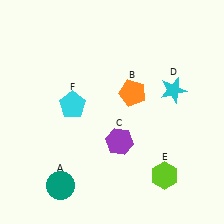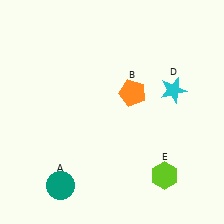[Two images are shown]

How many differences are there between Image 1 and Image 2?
There are 2 differences between the two images.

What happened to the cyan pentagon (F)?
The cyan pentagon (F) was removed in Image 2. It was in the top-left area of Image 1.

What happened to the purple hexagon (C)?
The purple hexagon (C) was removed in Image 2. It was in the bottom-right area of Image 1.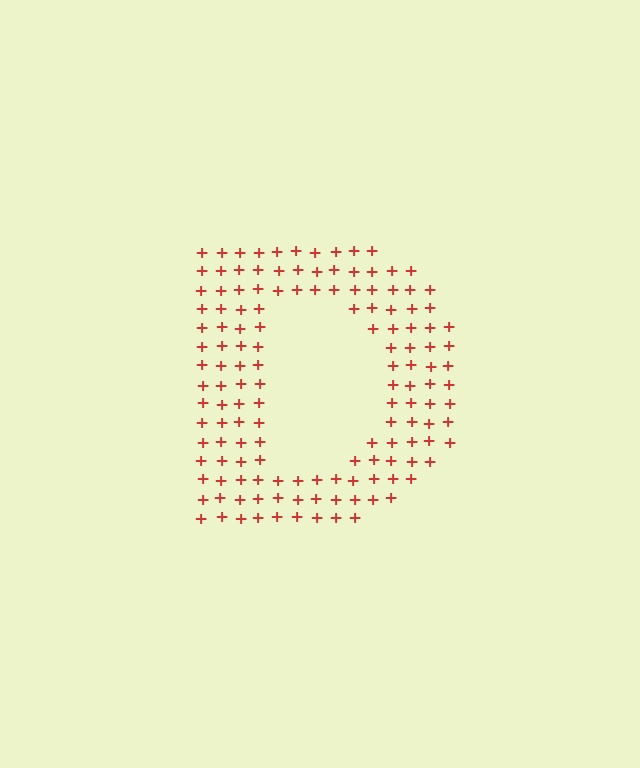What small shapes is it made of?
It is made of small plus signs.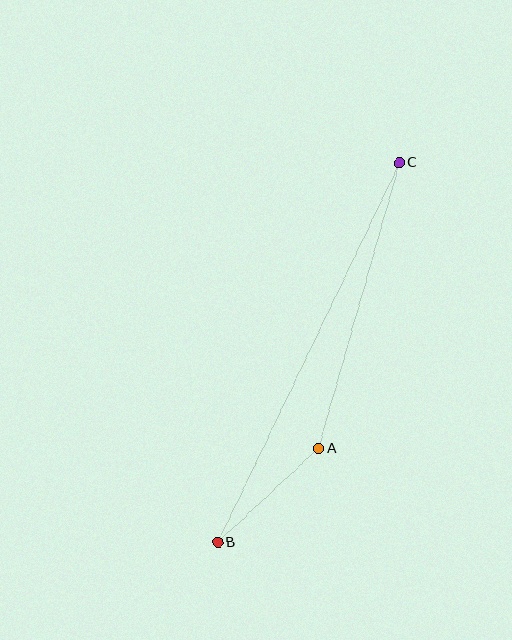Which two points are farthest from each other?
Points B and C are farthest from each other.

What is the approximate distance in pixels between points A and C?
The distance between A and C is approximately 297 pixels.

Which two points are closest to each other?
Points A and B are closest to each other.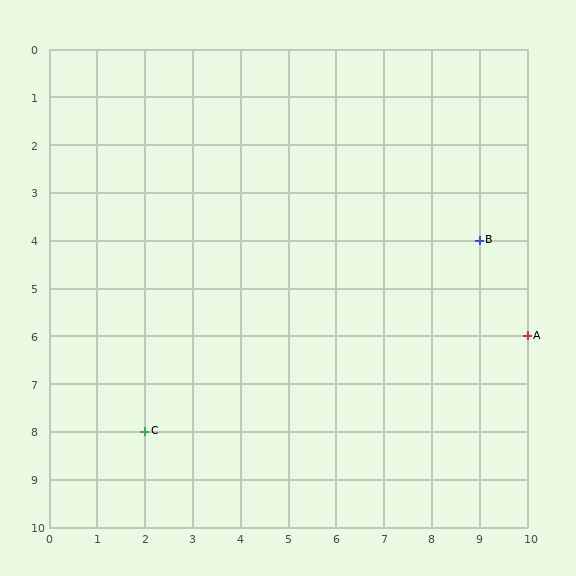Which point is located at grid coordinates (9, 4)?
Point B is at (9, 4).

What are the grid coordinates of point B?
Point B is at grid coordinates (9, 4).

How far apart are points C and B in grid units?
Points C and B are 7 columns and 4 rows apart (about 8.1 grid units diagonally).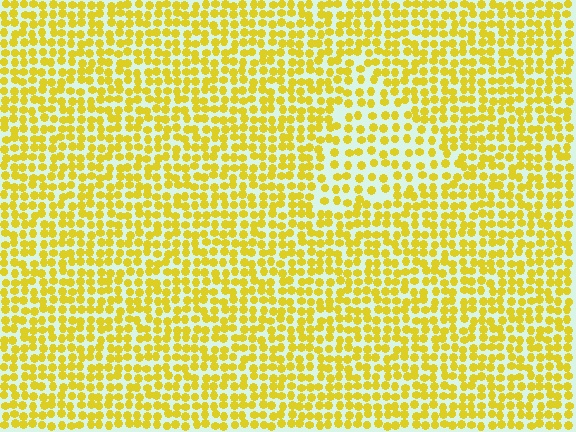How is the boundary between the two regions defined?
The boundary is defined by a change in element density (approximately 1.6x ratio). All elements are the same color, size, and shape.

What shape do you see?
I see a triangle.